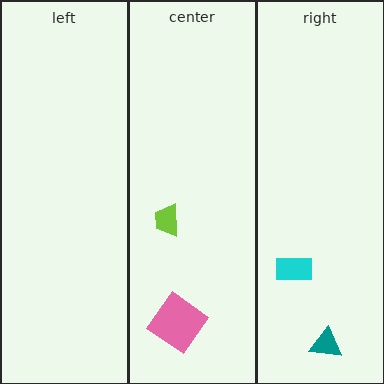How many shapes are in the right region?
2.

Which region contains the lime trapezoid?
The center region.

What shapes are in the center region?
The lime trapezoid, the pink diamond.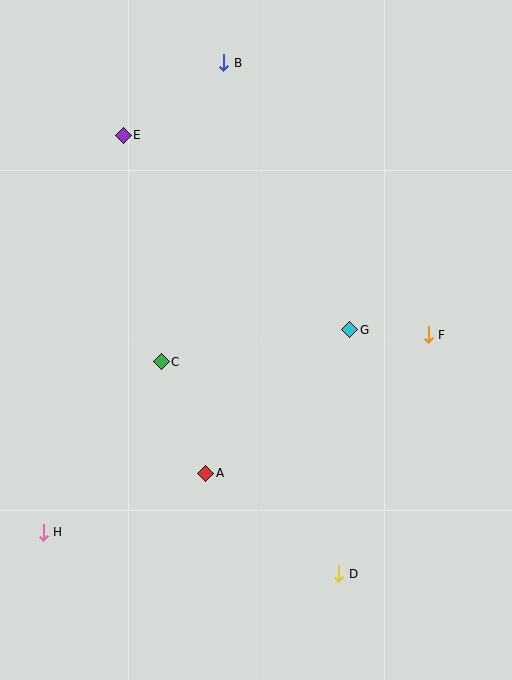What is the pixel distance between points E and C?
The distance between E and C is 230 pixels.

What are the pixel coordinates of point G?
Point G is at (350, 330).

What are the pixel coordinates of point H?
Point H is at (43, 532).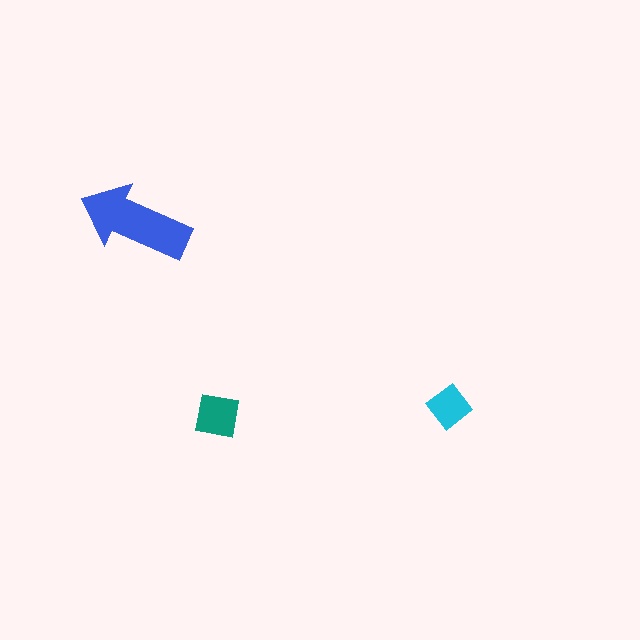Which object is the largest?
The blue arrow.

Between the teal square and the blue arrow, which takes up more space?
The blue arrow.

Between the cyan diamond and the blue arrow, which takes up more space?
The blue arrow.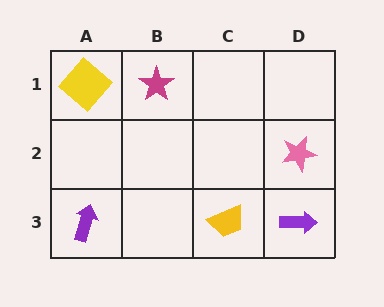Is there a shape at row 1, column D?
No, that cell is empty.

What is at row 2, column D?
A pink star.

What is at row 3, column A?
A purple arrow.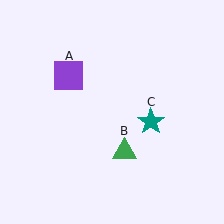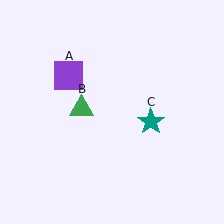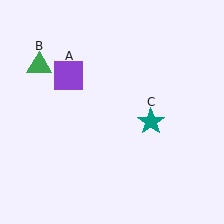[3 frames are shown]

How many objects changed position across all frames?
1 object changed position: green triangle (object B).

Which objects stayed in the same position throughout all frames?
Purple square (object A) and teal star (object C) remained stationary.